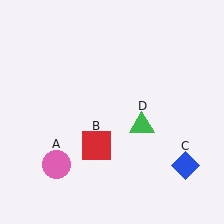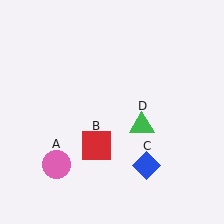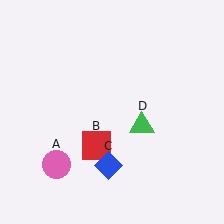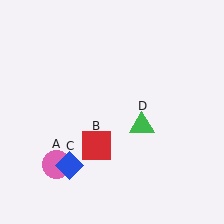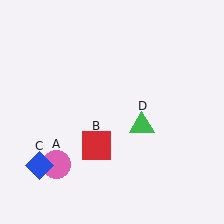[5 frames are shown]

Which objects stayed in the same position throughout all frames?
Pink circle (object A) and red square (object B) and green triangle (object D) remained stationary.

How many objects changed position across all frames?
1 object changed position: blue diamond (object C).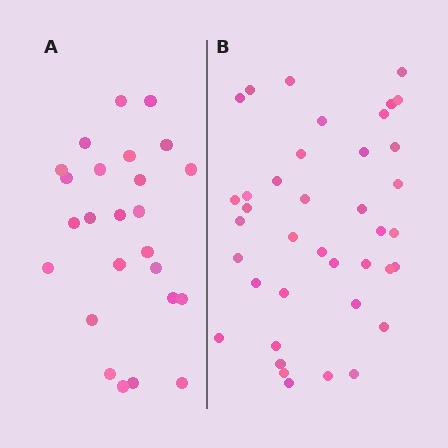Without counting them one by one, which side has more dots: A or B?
Region B (the right region) has more dots.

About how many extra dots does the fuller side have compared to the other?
Region B has approximately 15 more dots than region A.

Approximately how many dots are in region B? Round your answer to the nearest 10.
About 40 dots. (The exact count is 39, which rounds to 40.)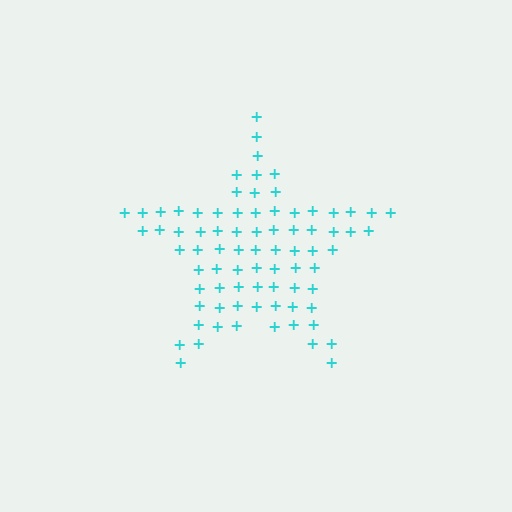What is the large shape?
The large shape is a star.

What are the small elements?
The small elements are plus signs.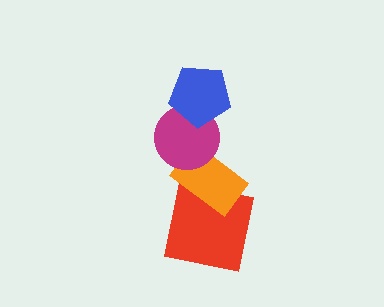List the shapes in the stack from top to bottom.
From top to bottom: the blue pentagon, the magenta circle, the orange rectangle, the red square.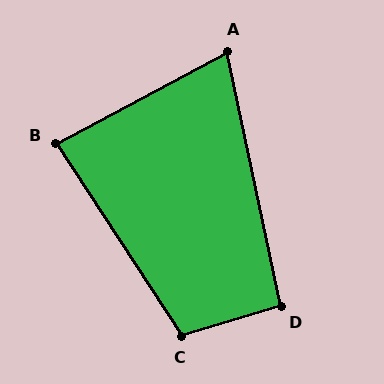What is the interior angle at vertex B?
Approximately 85 degrees (approximately right).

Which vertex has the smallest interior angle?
A, at approximately 74 degrees.